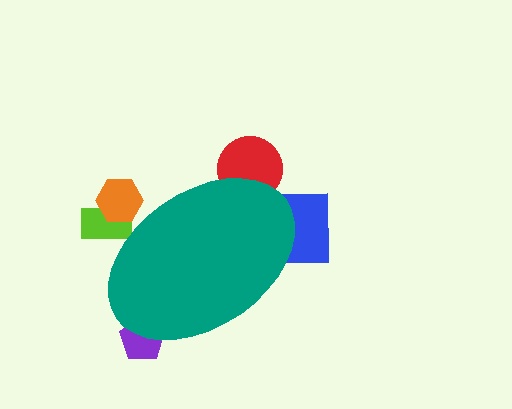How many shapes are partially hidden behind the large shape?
5 shapes are partially hidden.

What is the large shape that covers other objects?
A teal ellipse.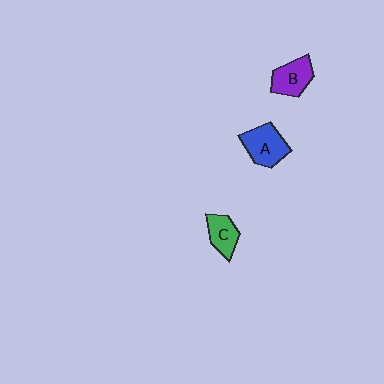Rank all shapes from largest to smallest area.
From largest to smallest: A (blue), B (purple), C (green).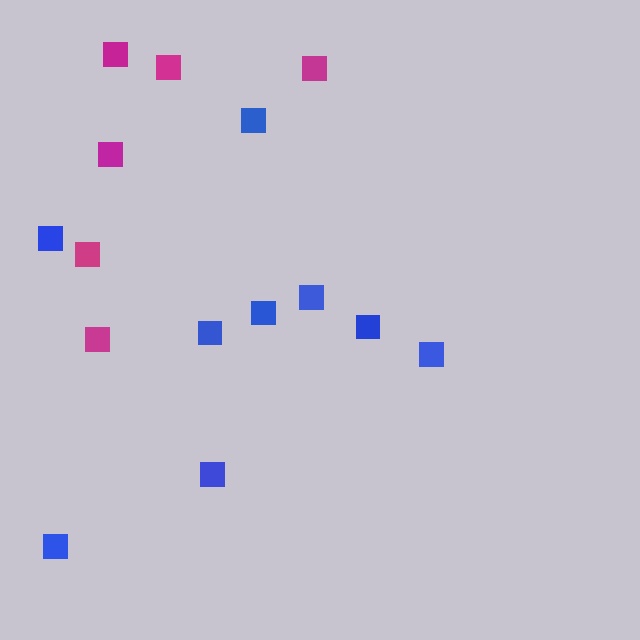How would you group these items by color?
There are 2 groups: one group of magenta squares (6) and one group of blue squares (9).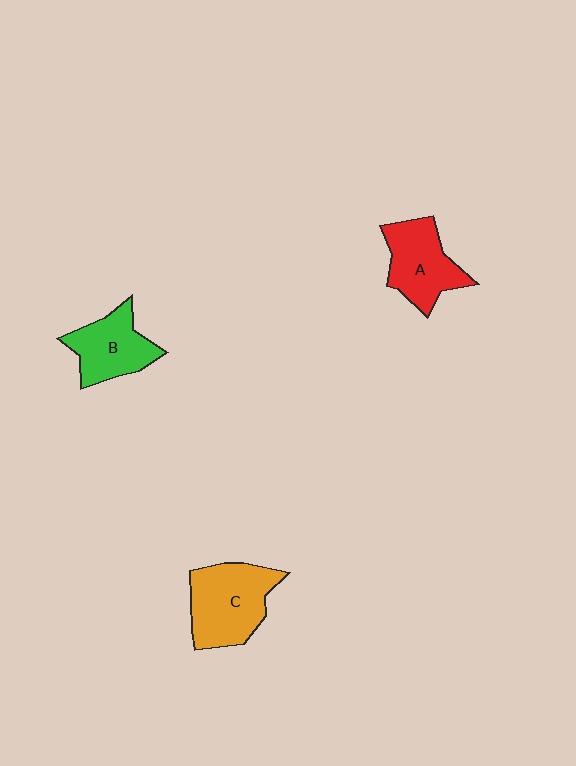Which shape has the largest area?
Shape C (orange).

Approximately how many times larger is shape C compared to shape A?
Approximately 1.2 times.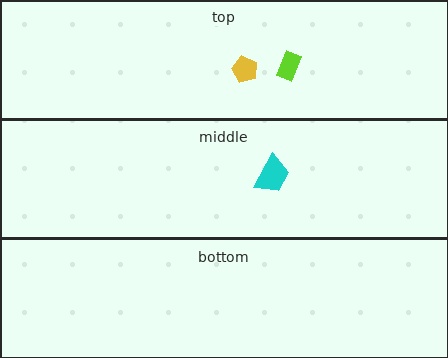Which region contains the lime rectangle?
The top region.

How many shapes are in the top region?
2.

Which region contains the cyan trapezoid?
The middle region.